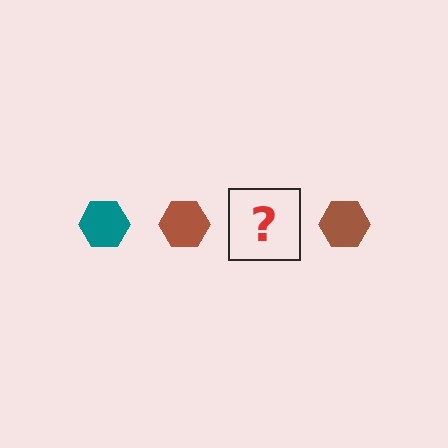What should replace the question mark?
The question mark should be replaced with a teal hexagon.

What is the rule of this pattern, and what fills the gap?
The rule is that the pattern cycles through teal, brown hexagons. The gap should be filled with a teal hexagon.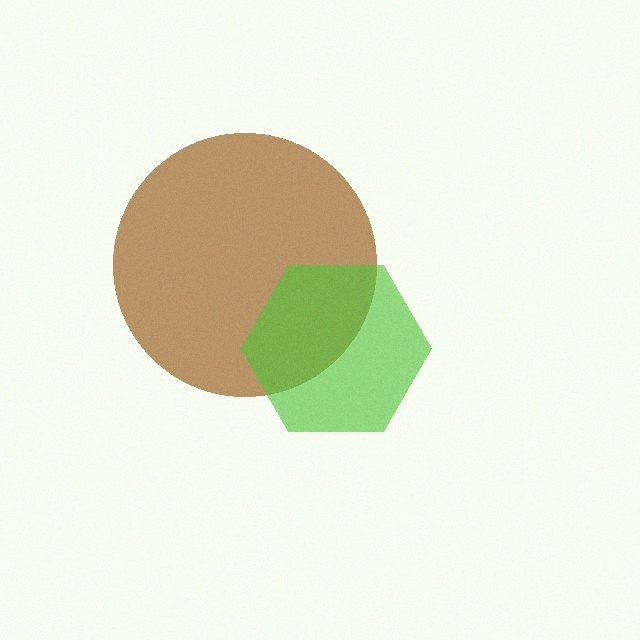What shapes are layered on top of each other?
The layered shapes are: a brown circle, a lime hexagon.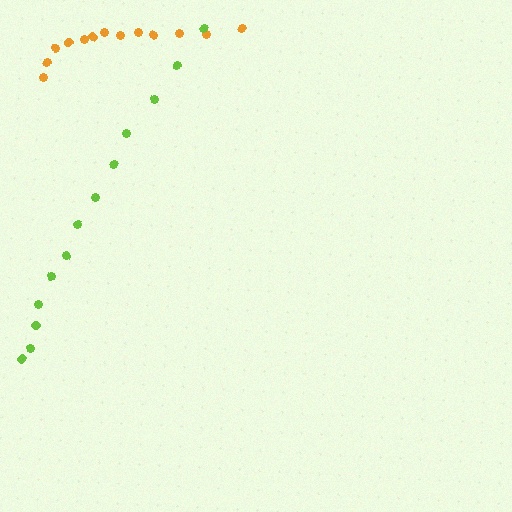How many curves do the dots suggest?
There are 2 distinct paths.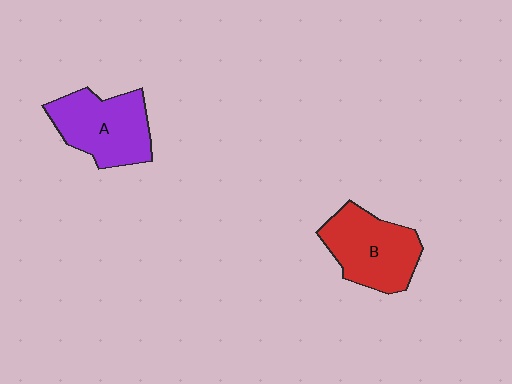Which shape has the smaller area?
Shape A (purple).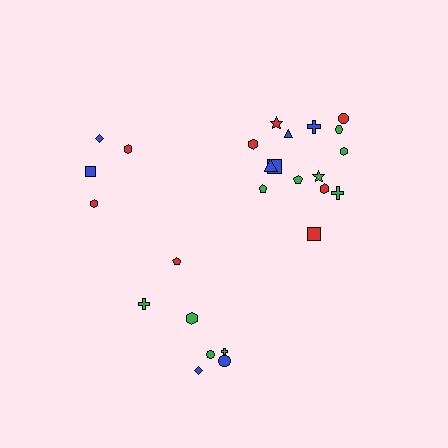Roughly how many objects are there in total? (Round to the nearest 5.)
Roughly 25 objects in total.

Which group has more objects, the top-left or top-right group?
The top-right group.